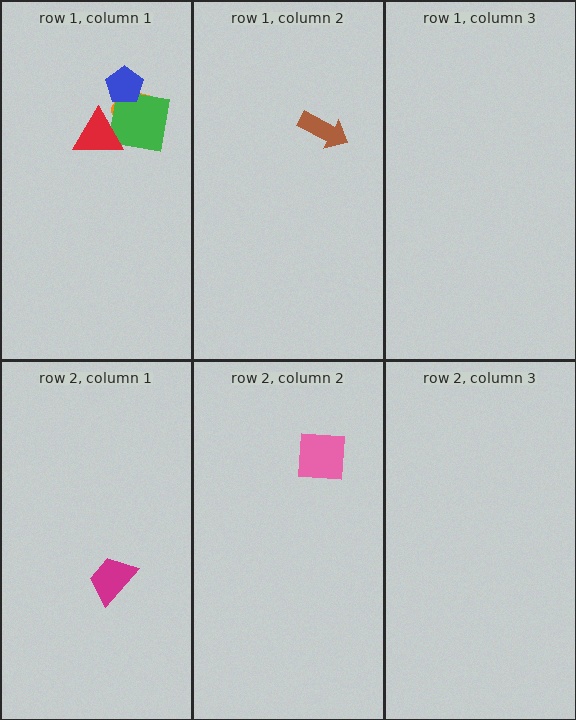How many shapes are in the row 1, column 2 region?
1.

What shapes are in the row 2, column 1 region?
The magenta trapezoid.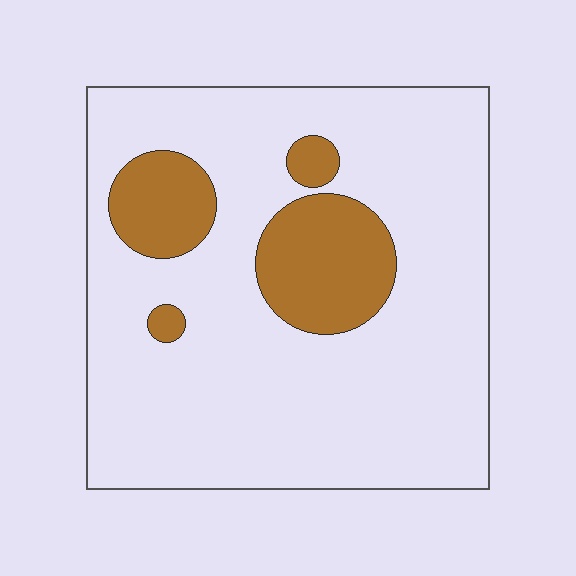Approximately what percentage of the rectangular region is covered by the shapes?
Approximately 20%.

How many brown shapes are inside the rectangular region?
4.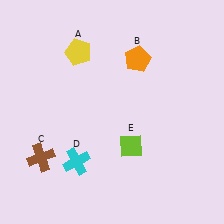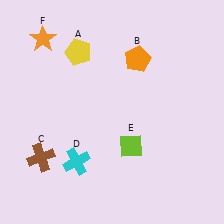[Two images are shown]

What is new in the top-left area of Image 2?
An orange star (F) was added in the top-left area of Image 2.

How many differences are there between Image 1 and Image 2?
There is 1 difference between the two images.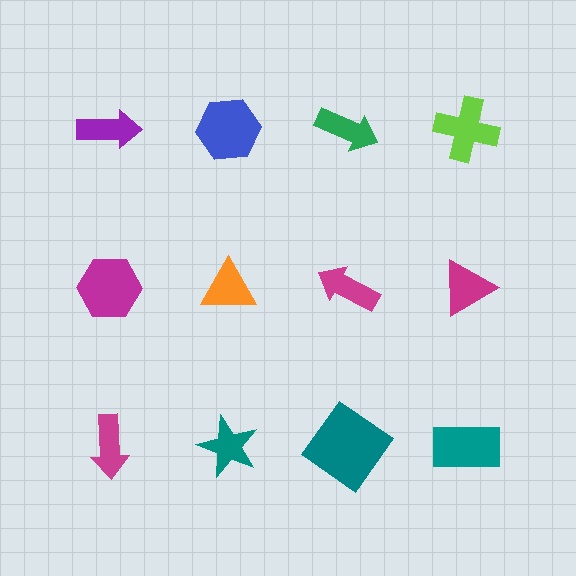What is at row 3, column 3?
A teal diamond.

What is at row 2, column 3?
A magenta arrow.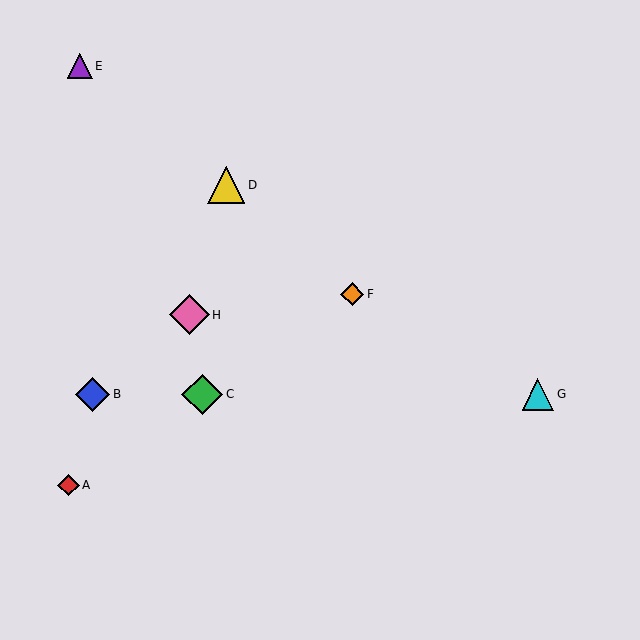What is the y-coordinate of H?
Object H is at y≈315.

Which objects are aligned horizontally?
Objects B, C, G are aligned horizontally.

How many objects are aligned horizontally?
3 objects (B, C, G) are aligned horizontally.